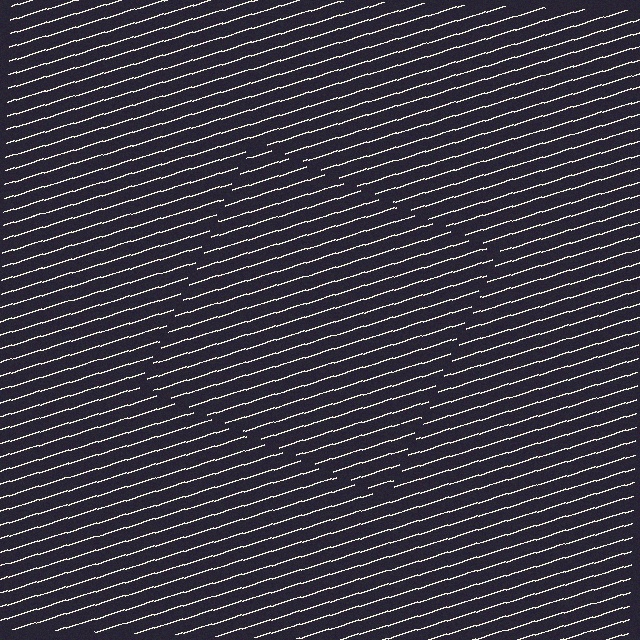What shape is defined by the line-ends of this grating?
An illusory square. The interior of the shape contains the same grating, shifted by half a period — the contour is defined by the phase discontinuity where line-ends from the inner and outer gratings abut.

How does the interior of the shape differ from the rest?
The interior of the shape contains the same grating, shifted by half a period — the contour is defined by the phase discontinuity where line-ends from the inner and outer gratings abut.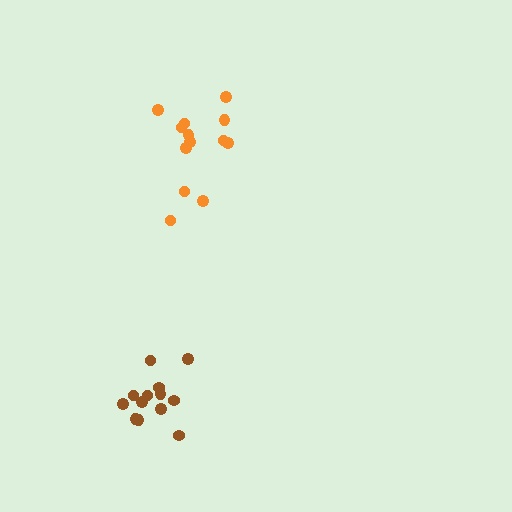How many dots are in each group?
Group 1: 13 dots, Group 2: 13 dots (26 total).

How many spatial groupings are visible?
There are 2 spatial groupings.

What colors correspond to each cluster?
The clusters are colored: orange, brown.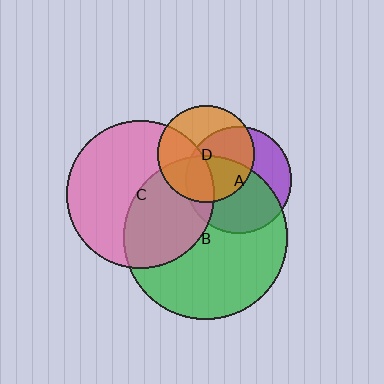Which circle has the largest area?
Circle B (green).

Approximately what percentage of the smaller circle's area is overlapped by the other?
Approximately 40%.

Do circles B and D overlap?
Yes.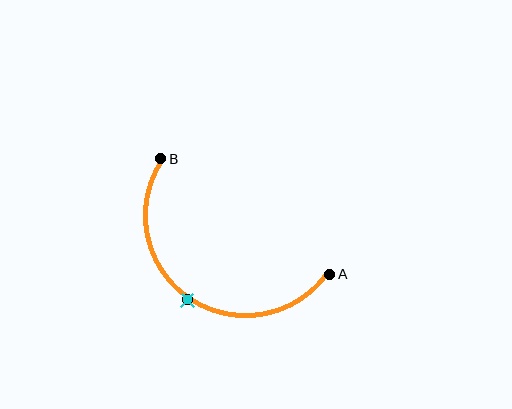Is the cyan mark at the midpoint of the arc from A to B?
Yes. The cyan mark lies on the arc at equal arc-length from both A and B — it is the arc midpoint.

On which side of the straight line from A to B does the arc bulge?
The arc bulges below and to the left of the straight line connecting A and B.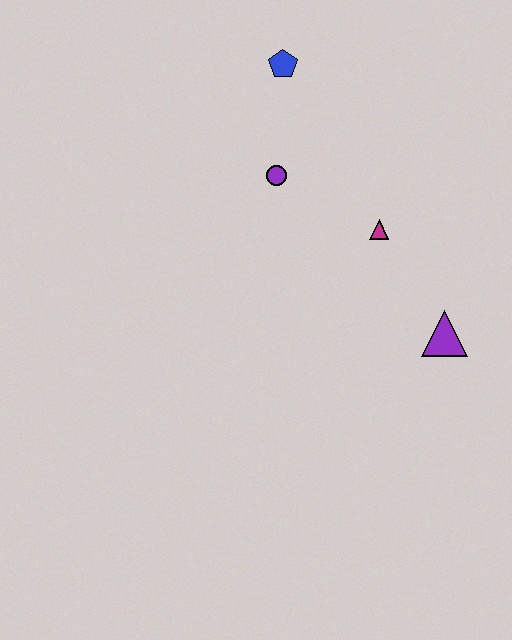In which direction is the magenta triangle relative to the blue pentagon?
The magenta triangle is below the blue pentagon.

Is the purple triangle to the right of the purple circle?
Yes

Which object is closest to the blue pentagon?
The purple circle is closest to the blue pentagon.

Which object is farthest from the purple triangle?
The blue pentagon is farthest from the purple triangle.